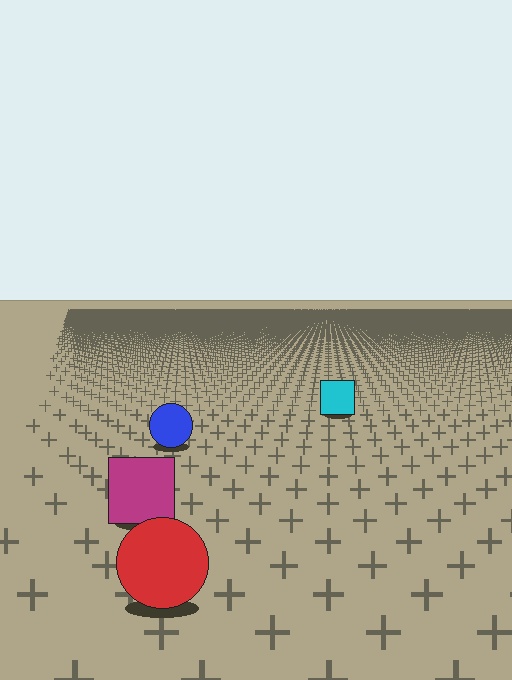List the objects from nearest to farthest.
From nearest to farthest: the red circle, the magenta square, the blue circle, the cyan square.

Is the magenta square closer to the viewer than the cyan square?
Yes. The magenta square is closer — you can tell from the texture gradient: the ground texture is coarser near it.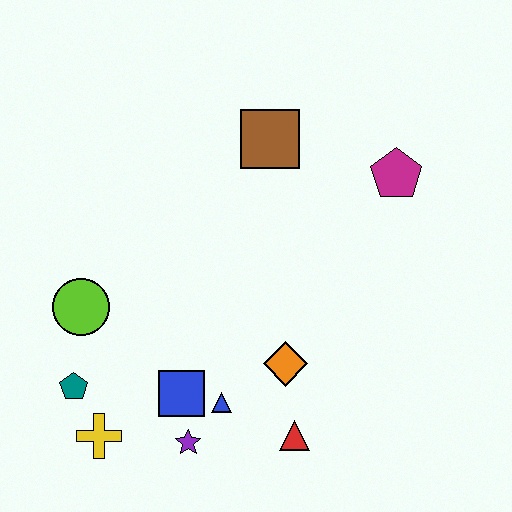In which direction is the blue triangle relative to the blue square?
The blue triangle is to the right of the blue square.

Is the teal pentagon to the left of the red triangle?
Yes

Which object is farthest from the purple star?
The magenta pentagon is farthest from the purple star.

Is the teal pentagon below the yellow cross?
No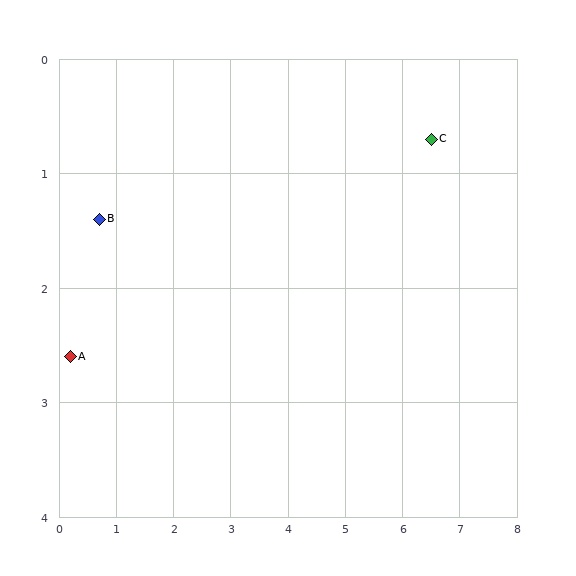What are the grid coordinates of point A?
Point A is at approximately (0.2, 2.6).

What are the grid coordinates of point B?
Point B is at approximately (0.7, 1.4).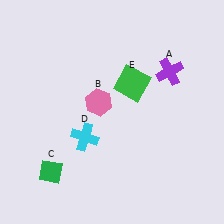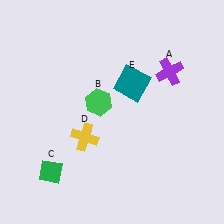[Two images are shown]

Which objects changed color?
B changed from pink to green. D changed from cyan to yellow. E changed from green to teal.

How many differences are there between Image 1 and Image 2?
There are 3 differences between the two images.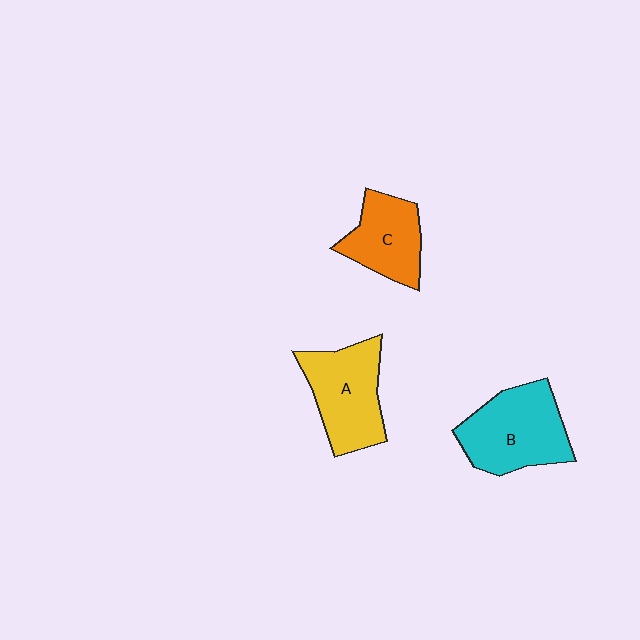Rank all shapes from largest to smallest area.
From largest to smallest: B (cyan), A (yellow), C (orange).